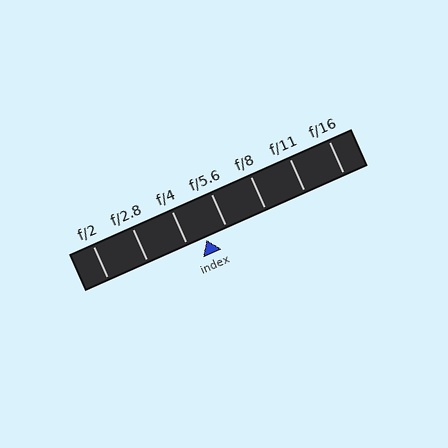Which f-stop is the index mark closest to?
The index mark is closest to f/4.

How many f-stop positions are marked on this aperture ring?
There are 7 f-stop positions marked.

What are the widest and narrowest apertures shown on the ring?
The widest aperture shown is f/2 and the narrowest is f/16.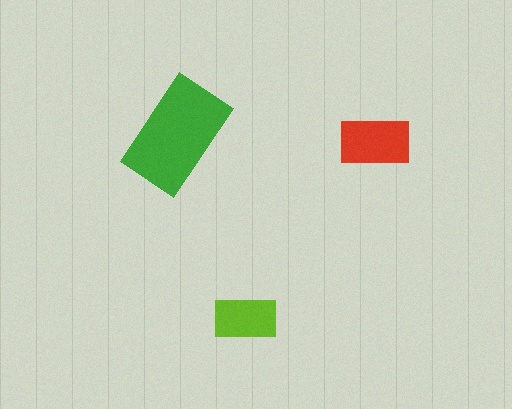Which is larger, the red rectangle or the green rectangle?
The green one.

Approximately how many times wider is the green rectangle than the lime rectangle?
About 2 times wider.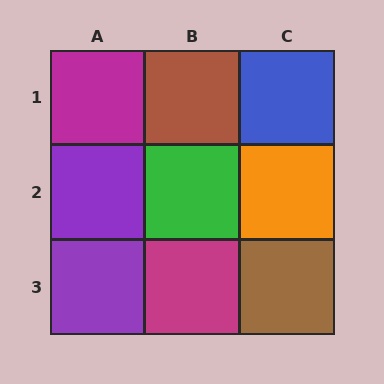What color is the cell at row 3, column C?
Brown.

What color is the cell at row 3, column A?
Purple.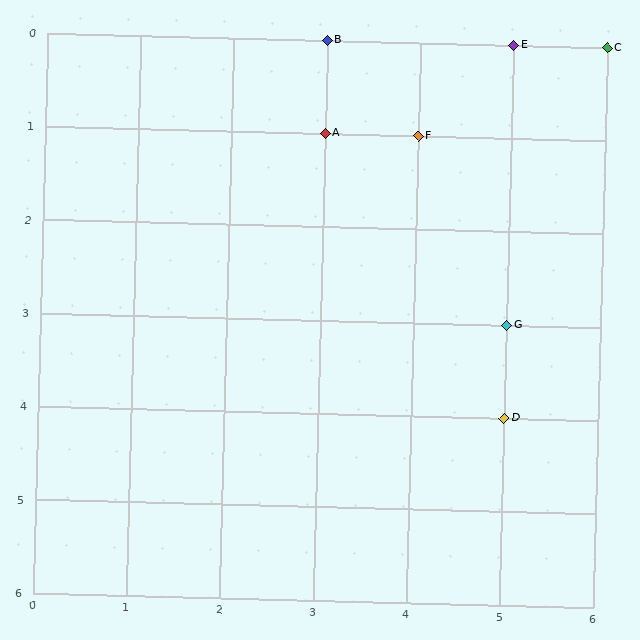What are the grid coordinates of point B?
Point B is at grid coordinates (3, 0).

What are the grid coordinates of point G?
Point G is at grid coordinates (5, 3).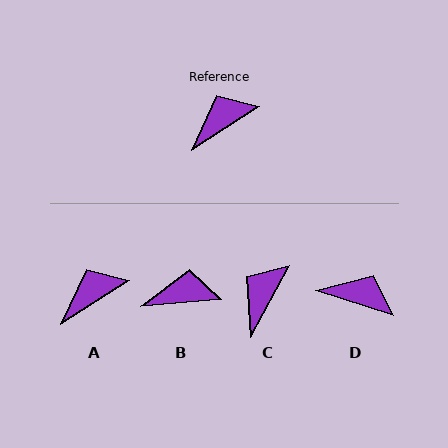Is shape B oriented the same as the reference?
No, it is off by about 29 degrees.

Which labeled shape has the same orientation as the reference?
A.